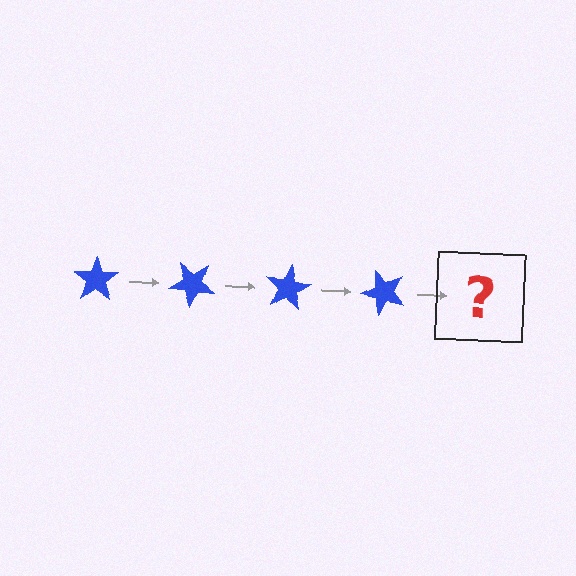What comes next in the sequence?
The next element should be a blue star rotated 160 degrees.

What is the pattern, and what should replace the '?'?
The pattern is that the star rotates 40 degrees each step. The '?' should be a blue star rotated 160 degrees.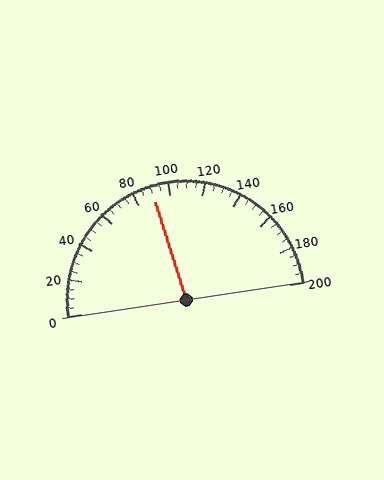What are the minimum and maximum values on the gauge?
The gauge ranges from 0 to 200.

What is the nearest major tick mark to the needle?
The nearest major tick mark is 80.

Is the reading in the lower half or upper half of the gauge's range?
The reading is in the lower half of the range (0 to 200).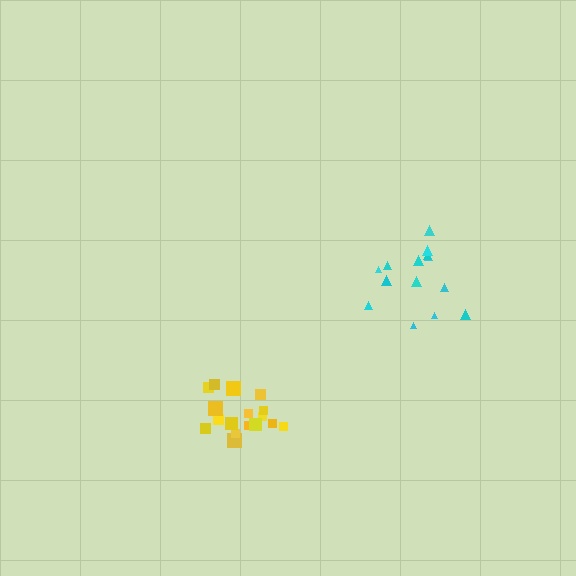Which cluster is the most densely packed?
Yellow.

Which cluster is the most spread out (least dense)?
Cyan.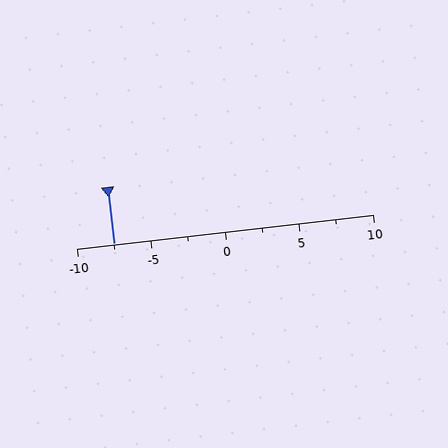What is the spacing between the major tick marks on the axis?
The major ticks are spaced 5 apart.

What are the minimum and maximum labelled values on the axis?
The axis runs from -10 to 10.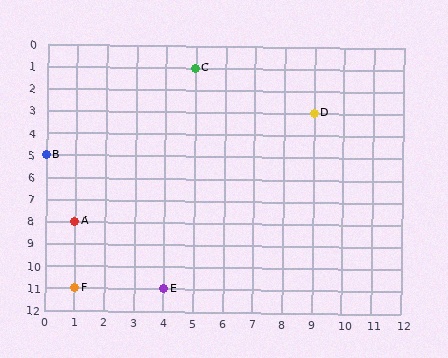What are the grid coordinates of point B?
Point B is at grid coordinates (0, 5).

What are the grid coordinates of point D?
Point D is at grid coordinates (9, 3).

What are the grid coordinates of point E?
Point E is at grid coordinates (4, 11).